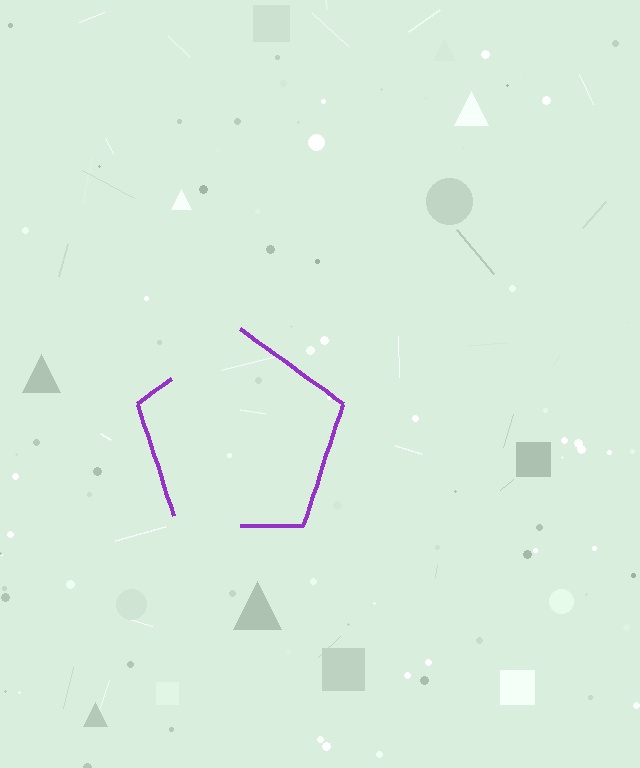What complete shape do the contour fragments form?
The contour fragments form a pentagon.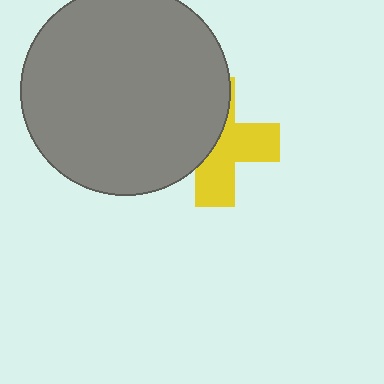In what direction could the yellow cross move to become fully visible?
The yellow cross could move right. That would shift it out from behind the gray circle entirely.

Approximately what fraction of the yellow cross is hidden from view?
Roughly 48% of the yellow cross is hidden behind the gray circle.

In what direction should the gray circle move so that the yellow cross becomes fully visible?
The gray circle should move left. That is the shortest direction to clear the overlap and leave the yellow cross fully visible.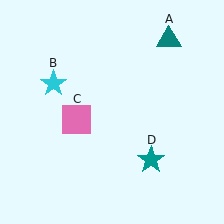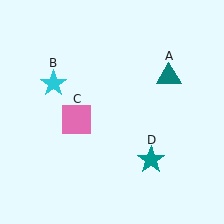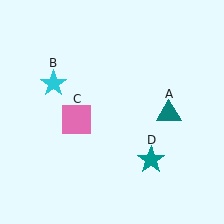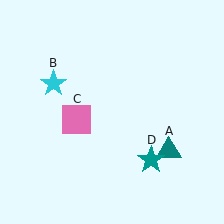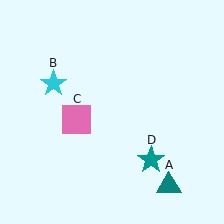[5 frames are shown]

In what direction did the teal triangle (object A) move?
The teal triangle (object A) moved down.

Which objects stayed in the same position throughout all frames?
Cyan star (object B) and pink square (object C) and teal star (object D) remained stationary.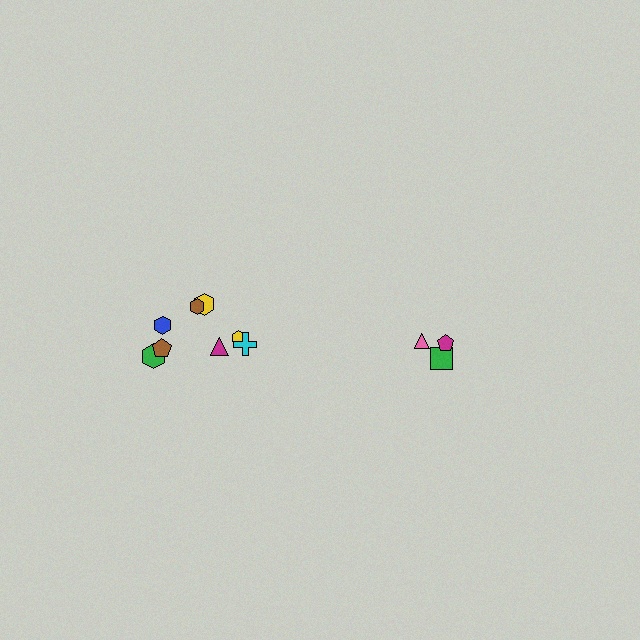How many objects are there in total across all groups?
There are 11 objects.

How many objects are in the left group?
There are 8 objects.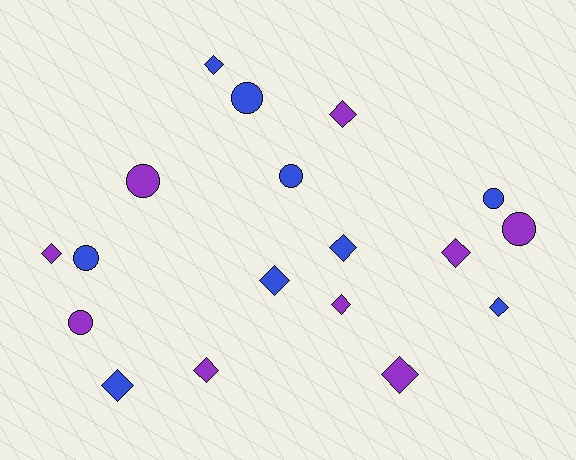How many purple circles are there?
There are 3 purple circles.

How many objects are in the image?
There are 18 objects.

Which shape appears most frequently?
Diamond, with 11 objects.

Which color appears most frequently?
Blue, with 9 objects.